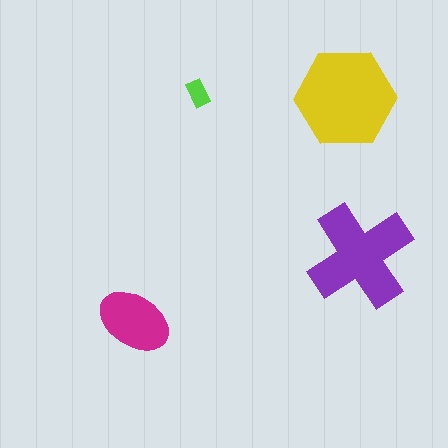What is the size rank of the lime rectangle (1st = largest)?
4th.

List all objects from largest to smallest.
The yellow hexagon, the purple cross, the magenta ellipse, the lime rectangle.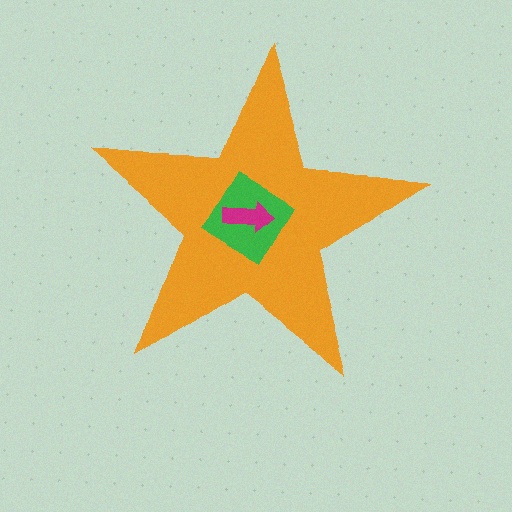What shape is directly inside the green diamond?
The magenta arrow.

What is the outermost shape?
The orange star.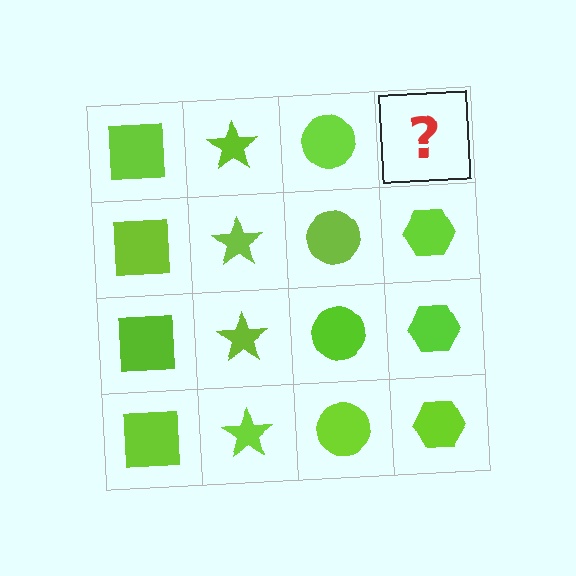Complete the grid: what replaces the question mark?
The question mark should be replaced with a lime hexagon.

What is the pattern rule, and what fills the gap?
The rule is that each column has a consistent shape. The gap should be filled with a lime hexagon.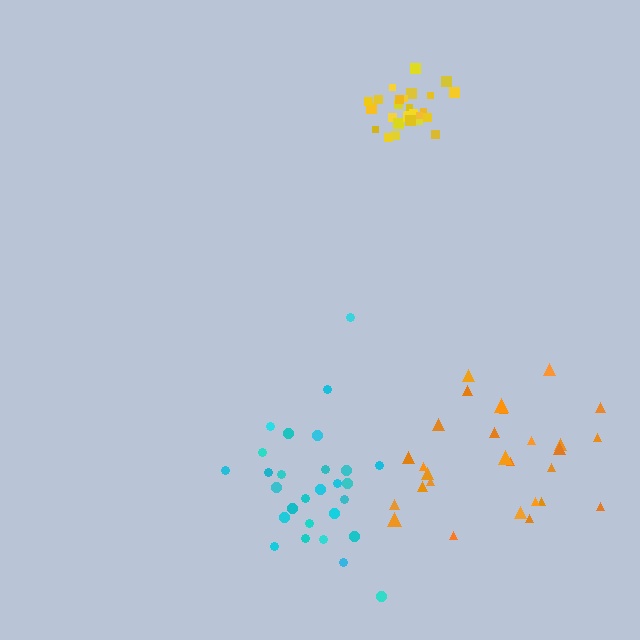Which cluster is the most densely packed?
Yellow.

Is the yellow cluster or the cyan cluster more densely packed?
Yellow.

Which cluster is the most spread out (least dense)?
Cyan.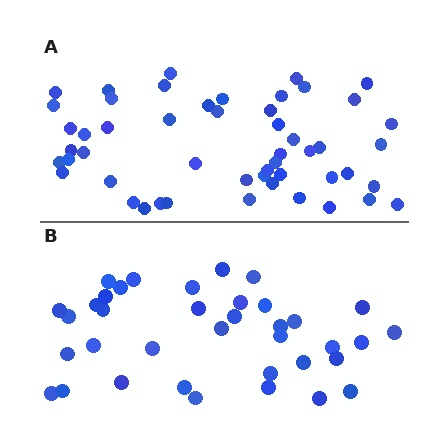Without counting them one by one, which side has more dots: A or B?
Region A (the top region) has more dots.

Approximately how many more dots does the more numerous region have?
Region A has approximately 15 more dots than region B.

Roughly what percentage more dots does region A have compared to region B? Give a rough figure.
About 40% more.